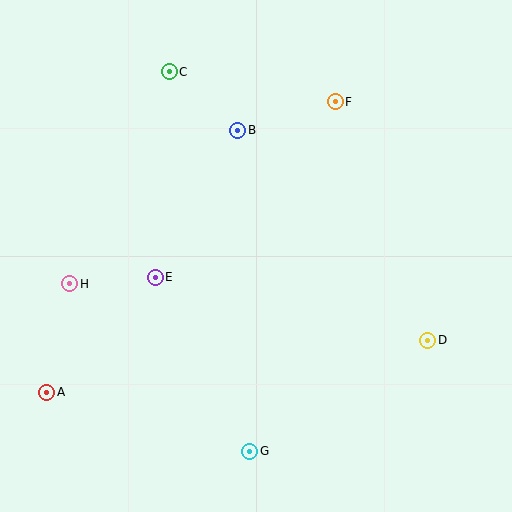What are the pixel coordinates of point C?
Point C is at (169, 72).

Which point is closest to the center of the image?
Point E at (155, 277) is closest to the center.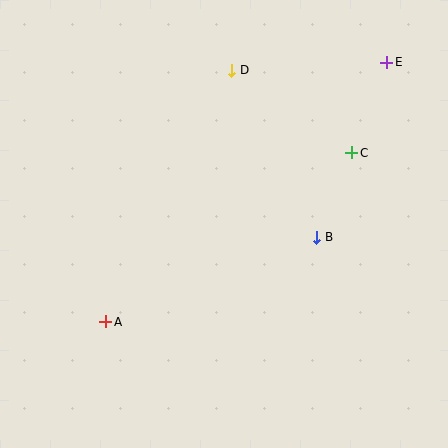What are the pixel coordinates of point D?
Point D is at (232, 70).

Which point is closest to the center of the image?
Point B at (317, 237) is closest to the center.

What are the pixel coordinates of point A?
Point A is at (106, 322).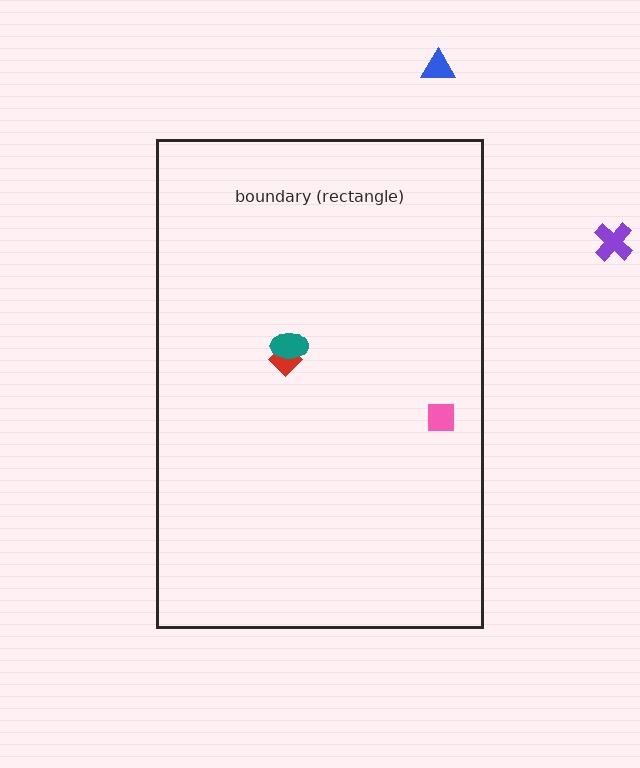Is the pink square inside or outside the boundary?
Inside.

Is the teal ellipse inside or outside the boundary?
Inside.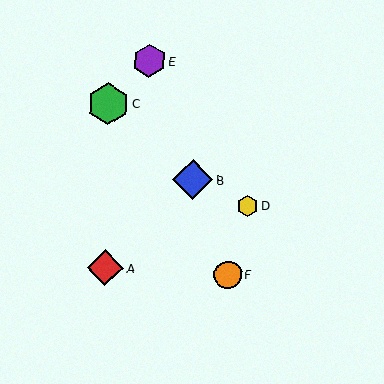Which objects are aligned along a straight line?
Objects B, E, F are aligned along a straight line.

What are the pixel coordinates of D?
Object D is at (247, 206).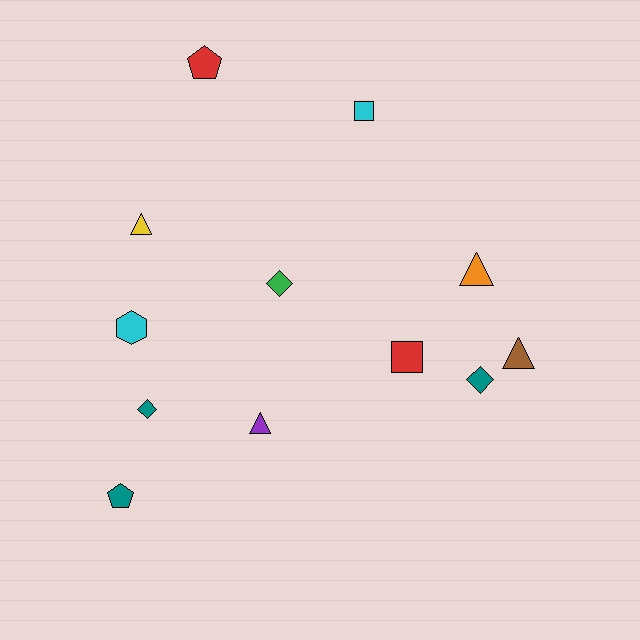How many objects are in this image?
There are 12 objects.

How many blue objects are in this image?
There are no blue objects.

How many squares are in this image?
There are 2 squares.